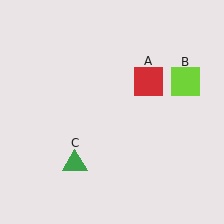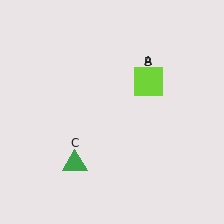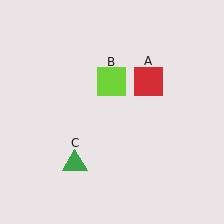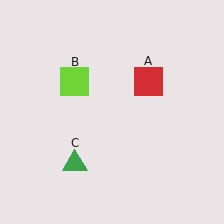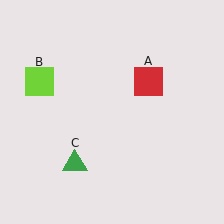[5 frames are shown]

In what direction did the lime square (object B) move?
The lime square (object B) moved left.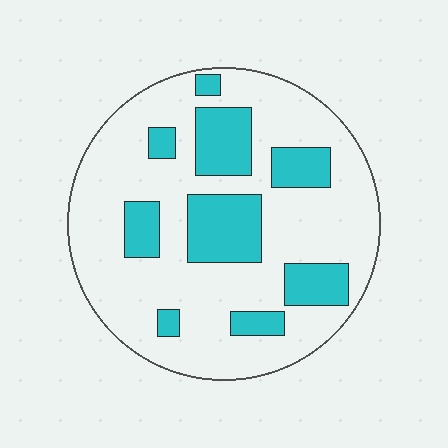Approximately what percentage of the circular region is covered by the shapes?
Approximately 25%.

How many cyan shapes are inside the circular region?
9.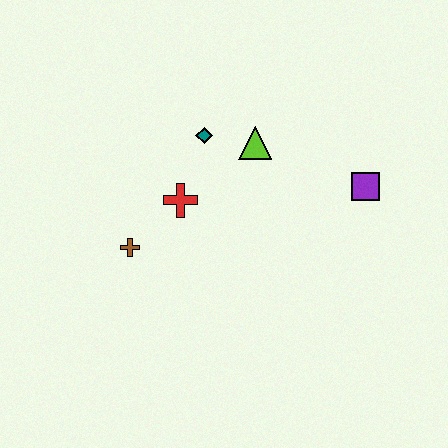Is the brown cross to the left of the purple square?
Yes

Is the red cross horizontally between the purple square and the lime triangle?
No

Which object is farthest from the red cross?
The purple square is farthest from the red cross.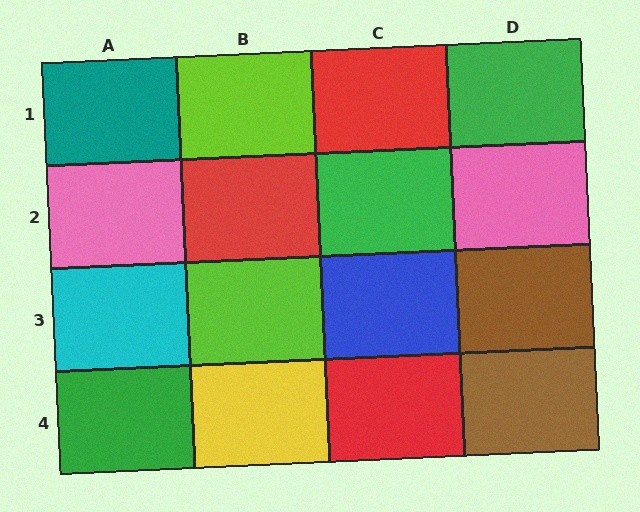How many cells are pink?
2 cells are pink.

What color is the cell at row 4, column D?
Brown.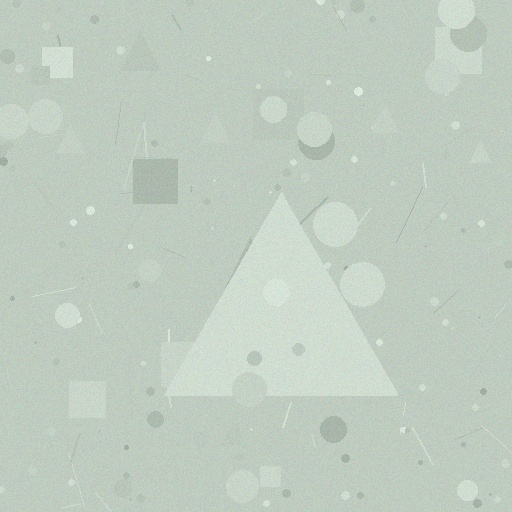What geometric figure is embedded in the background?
A triangle is embedded in the background.